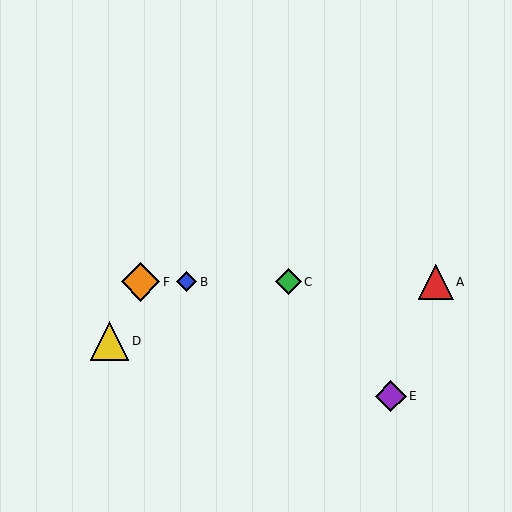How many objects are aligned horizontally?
4 objects (A, B, C, F) are aligned horizontally.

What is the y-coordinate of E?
Object E is at y≈396.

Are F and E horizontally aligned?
No, F is at y≈282 and E is at y≈396.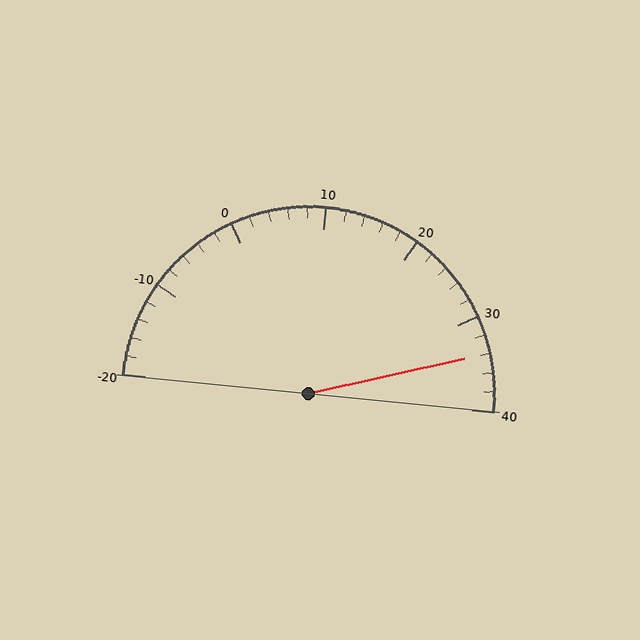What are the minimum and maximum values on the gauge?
The gauge ranges from -20 to 40.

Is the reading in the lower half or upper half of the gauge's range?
The reading is in the upper half of the range (-20 to 40).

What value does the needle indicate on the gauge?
The needle indicates approximately 34.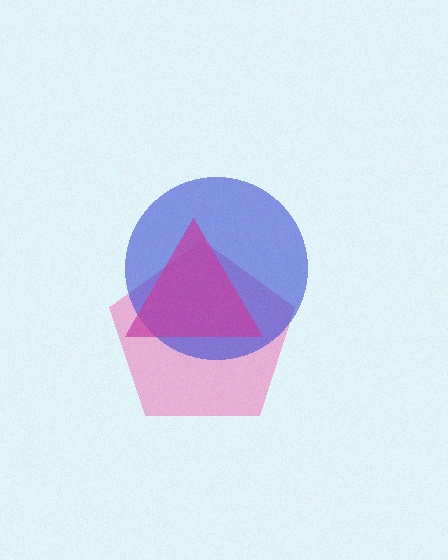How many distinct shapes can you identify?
There are 3 distinct shapes: a pink pentagon, a blue circle, a magenta triangle.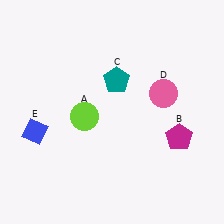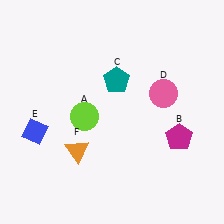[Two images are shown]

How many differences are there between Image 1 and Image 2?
There is 1 difference between the two images.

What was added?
An orange triangle (F) was added in Image 2.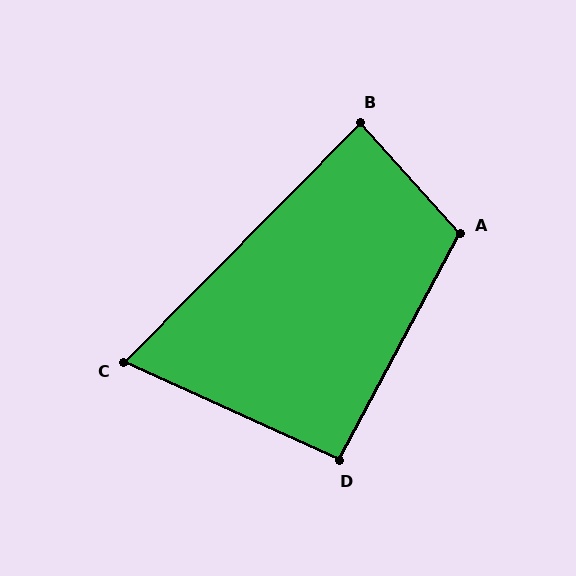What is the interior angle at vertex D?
Approximately 93 degrees (approximately right).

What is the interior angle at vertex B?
Approximately 87 degrees (approximately right).